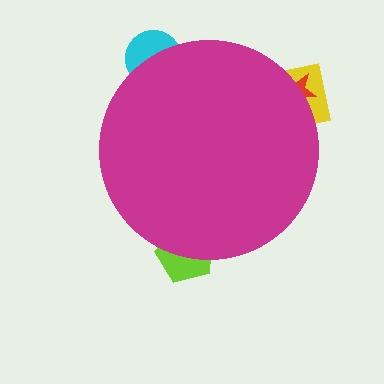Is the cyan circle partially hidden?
Yes, the cyan circle is partially hidden behind the magenta circle.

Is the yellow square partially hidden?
Yes, the yellow square is partially hidden behind the magenta circle.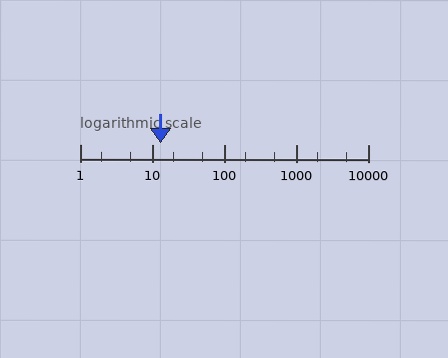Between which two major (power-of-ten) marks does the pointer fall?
The pointer is between 10 and 100.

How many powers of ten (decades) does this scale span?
The scale spans 4 decades, from 1 to 10000.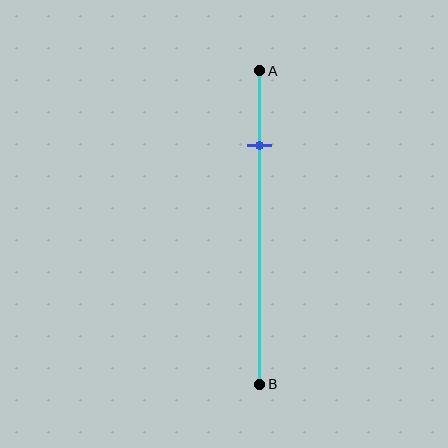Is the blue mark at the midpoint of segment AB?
No, the mark is at about 25% from A, not at the 50% midpoint.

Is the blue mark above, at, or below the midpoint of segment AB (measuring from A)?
The blue mark is above the midpoint of segment AB.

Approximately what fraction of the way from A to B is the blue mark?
The blue mark is approximately 25% of the way from A to B.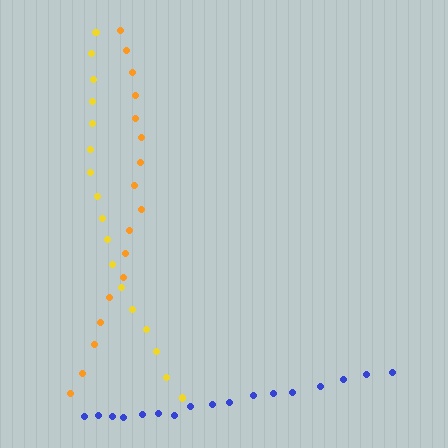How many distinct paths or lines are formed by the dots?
There are 3 distinct paths.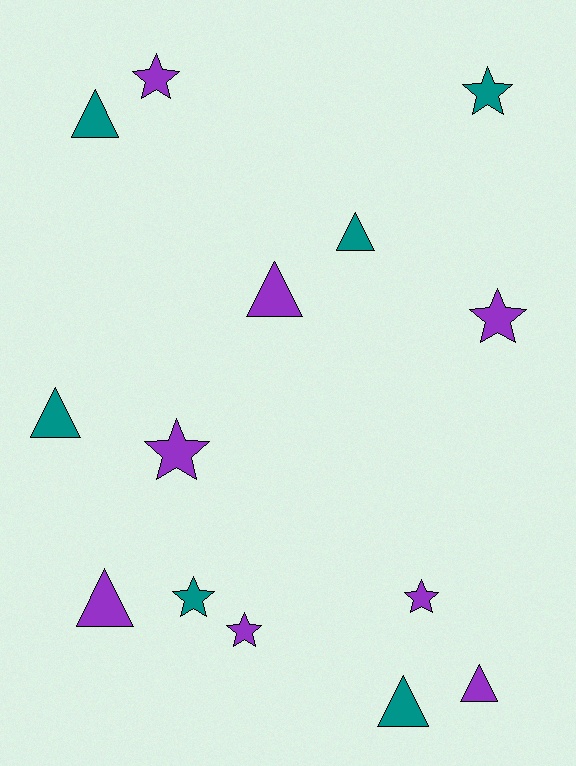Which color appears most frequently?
Purple, with 8 objects.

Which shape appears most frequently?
Triangle, with 7 objects.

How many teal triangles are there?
There are 4 teal triangles.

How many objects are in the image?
There are 14 objects.